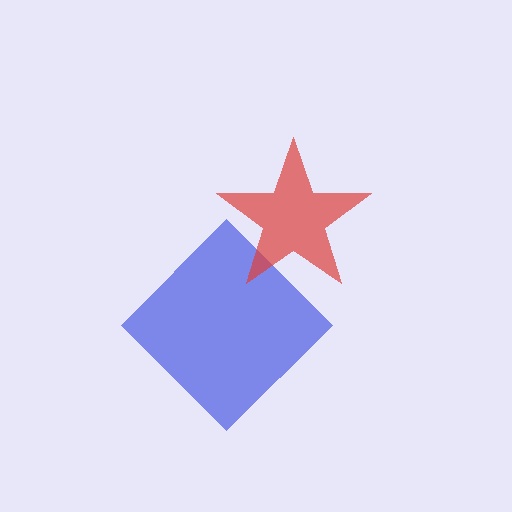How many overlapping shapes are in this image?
There are 2 overlapping shapes in the image.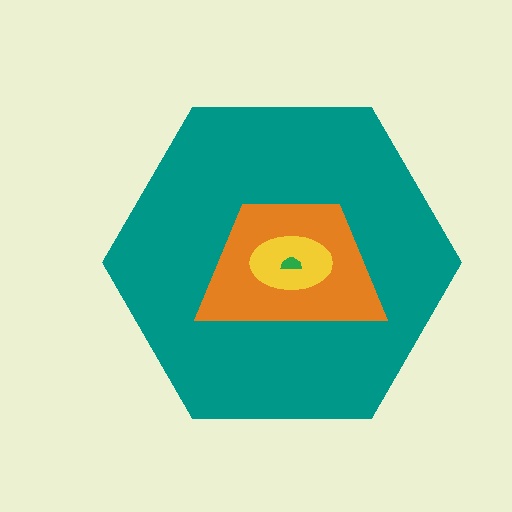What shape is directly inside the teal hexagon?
The orange trapezoid.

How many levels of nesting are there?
4.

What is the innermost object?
The green semicircle.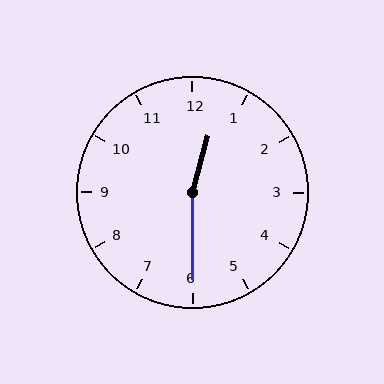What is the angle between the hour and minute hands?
Approximately 165 degrees.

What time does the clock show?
12:30.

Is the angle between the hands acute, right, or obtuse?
It is obtuse.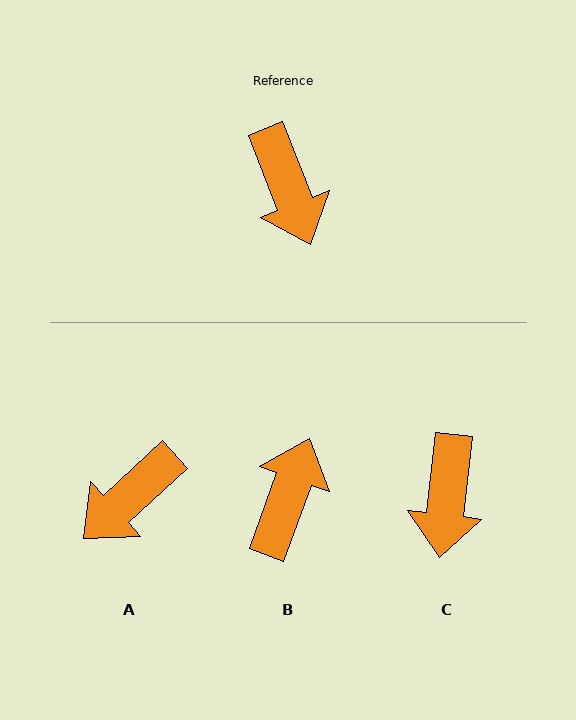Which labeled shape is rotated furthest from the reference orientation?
B, about 139 degrees away.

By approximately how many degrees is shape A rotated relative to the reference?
Approximately 69 degrees clockwise.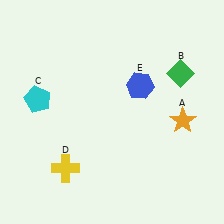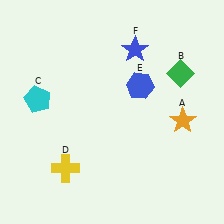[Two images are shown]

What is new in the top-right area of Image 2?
A blue star (F) was added in the top-right area of Image 2.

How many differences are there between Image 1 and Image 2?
There is 1 difference between the two images.